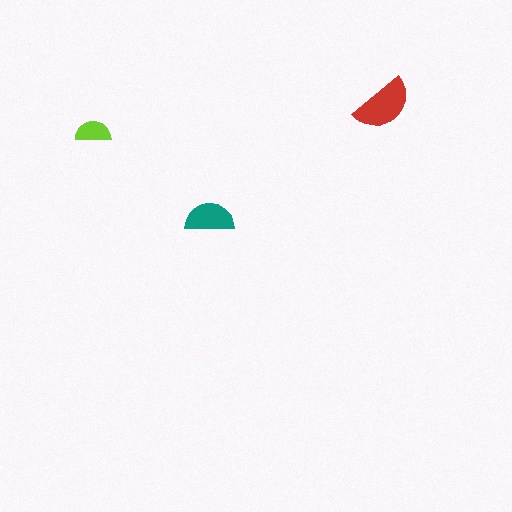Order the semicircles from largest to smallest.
the red one, the teal one, the lime one.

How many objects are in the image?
There are 3 objects in the image.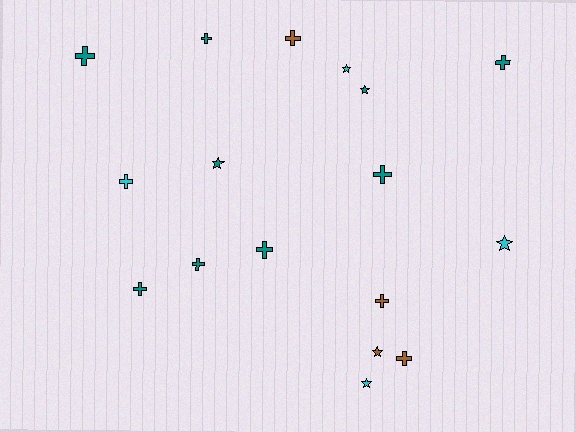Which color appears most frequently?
Teal, with 9 objects.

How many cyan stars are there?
There are 3 cyan stars.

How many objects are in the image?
There are 17 objects.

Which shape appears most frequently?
Cross, with 11 objects.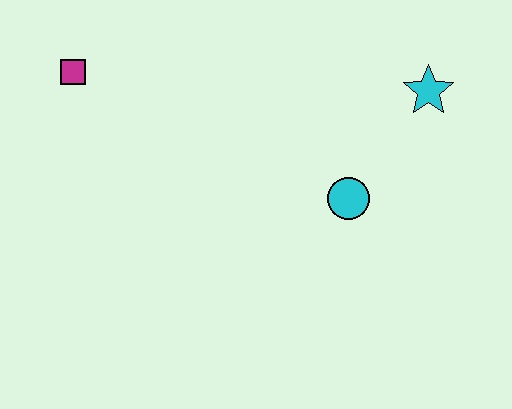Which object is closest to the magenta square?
The cyan circle is closest to the magenta square.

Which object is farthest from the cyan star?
The magenta square is farthest from the cyan star.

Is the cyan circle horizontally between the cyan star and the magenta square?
Yes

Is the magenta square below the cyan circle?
No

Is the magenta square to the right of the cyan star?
No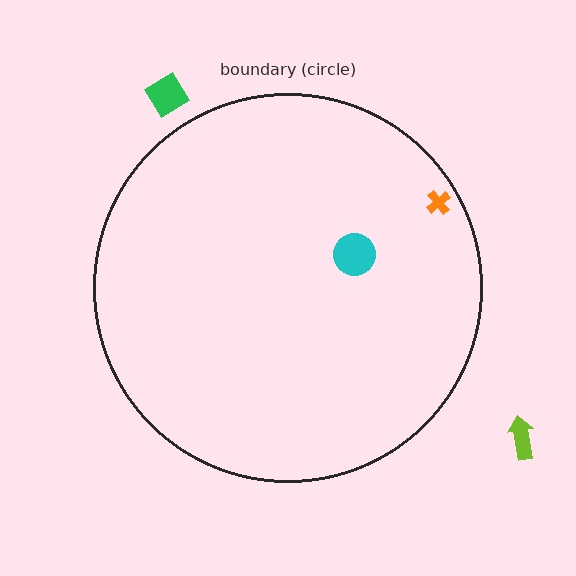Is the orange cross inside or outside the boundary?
Inside.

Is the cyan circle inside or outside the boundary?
Inside.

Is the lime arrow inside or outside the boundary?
Outside.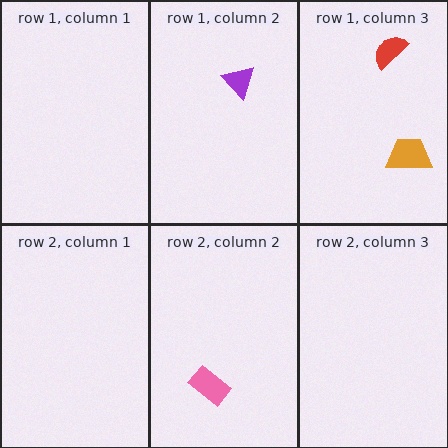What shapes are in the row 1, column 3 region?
The orange trapezoid, the red semicircle.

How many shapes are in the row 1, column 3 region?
2.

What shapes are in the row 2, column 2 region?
The pink rectangle.